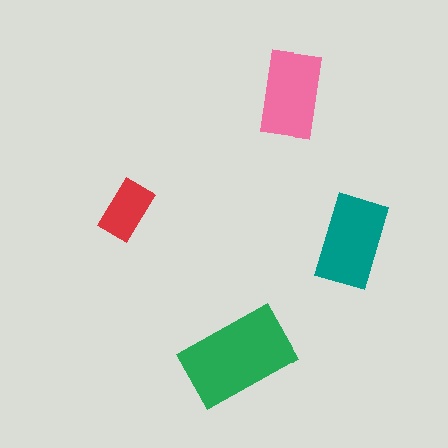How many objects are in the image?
There are 4 objects in the image.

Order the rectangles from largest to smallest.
the green one, the teal one, the pink one, the red one.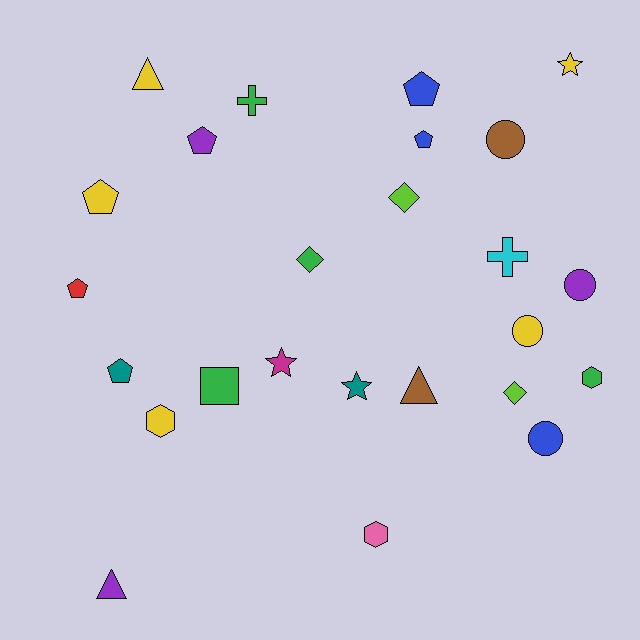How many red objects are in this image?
There is 1 red object.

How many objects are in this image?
There are 25 objects.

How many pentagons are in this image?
There are 6 pentagons.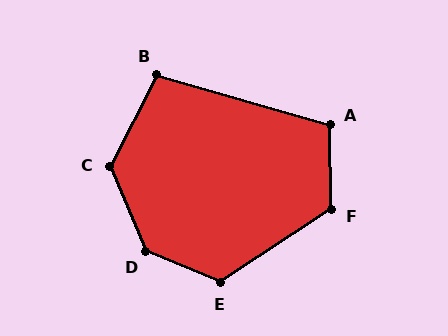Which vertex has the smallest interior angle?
B, at approximately 102 degrees.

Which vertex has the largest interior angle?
D, at approximately 135 degrees.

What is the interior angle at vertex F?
Approximately 123 degrees (obtuse).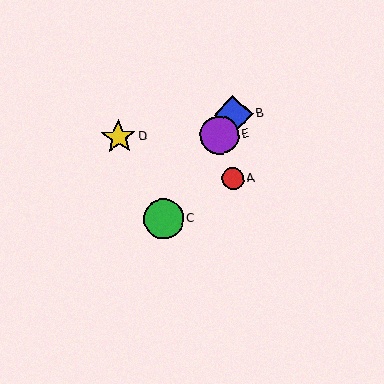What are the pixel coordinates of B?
Object B is at (233, 114).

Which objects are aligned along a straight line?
Objects B, C, E are aligned along a straight line.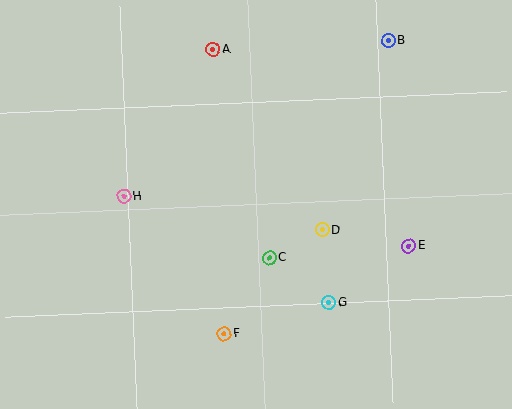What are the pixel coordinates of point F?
Point F is at (224, 334).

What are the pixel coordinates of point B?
Point B is at (389, 41).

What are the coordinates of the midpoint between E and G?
The midpoint between E and G is at (369, 274).